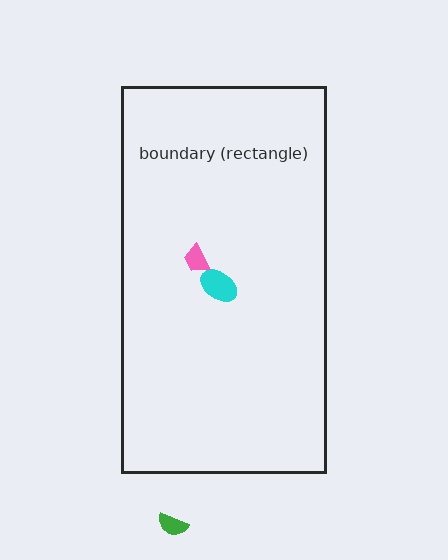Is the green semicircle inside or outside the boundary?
Outside.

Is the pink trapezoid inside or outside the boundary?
Inside.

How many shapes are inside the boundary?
2 inside, 1 outside.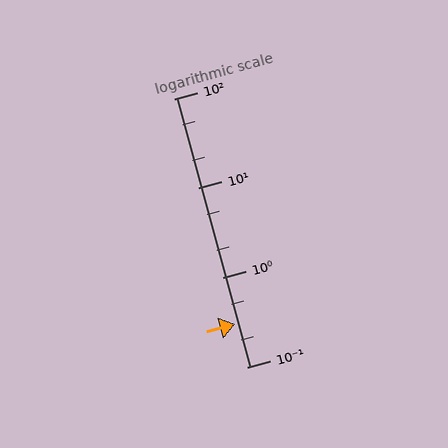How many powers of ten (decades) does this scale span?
The scale spans 3 decades, from 0.1 to 100.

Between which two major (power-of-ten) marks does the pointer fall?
The pointer is between 0.1 and 1.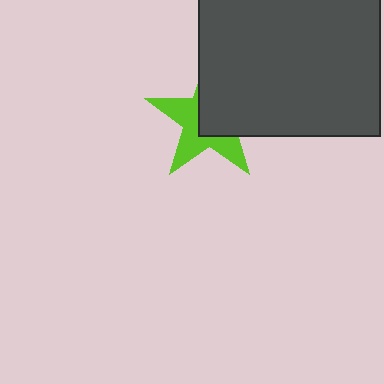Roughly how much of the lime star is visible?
About half of it is visible (roughly 48%).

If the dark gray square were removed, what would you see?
You would see the complete lime star.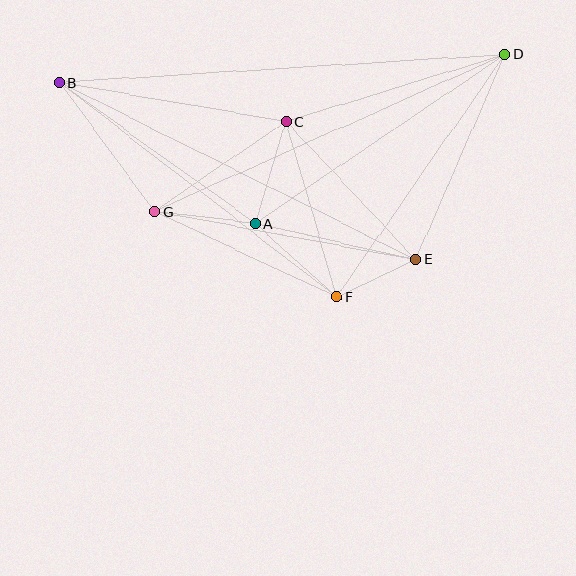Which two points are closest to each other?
Points E and F are closest to each other.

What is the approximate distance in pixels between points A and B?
The distance between A and B is approximately 241 pixels.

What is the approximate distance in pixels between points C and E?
The distance between C and E is approximately 190 pixels.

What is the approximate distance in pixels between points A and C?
The distance between A and C is approximately 106 pixels.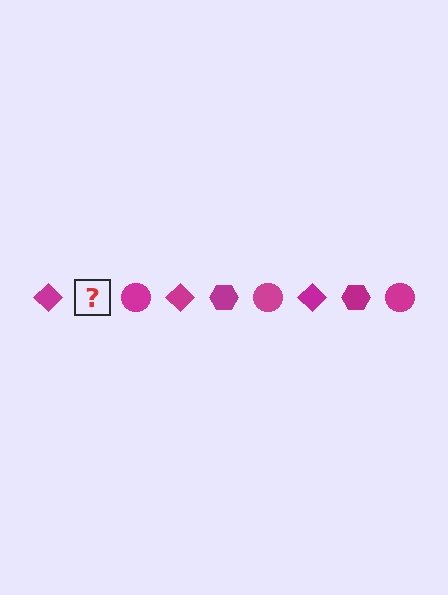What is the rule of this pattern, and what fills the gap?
The rule is that the pattern cycles through diamond, hexagon, circle shapes in magenta. The gap should be filled with a magenta hexagon.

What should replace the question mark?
The question mark should be replaced with a magenta hexagon.